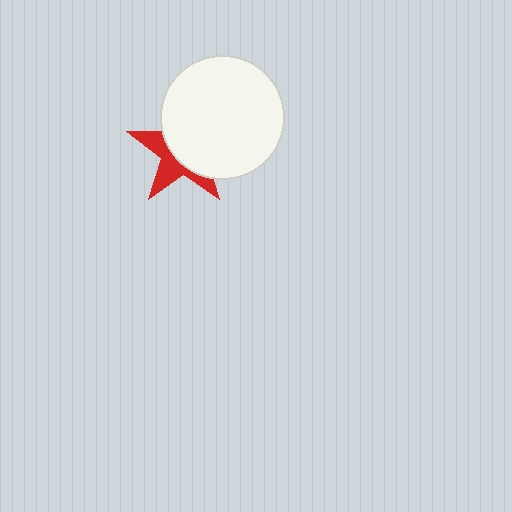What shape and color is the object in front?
The object in front is a white circle.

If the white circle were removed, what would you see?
You would see the complete red star.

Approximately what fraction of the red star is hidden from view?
Roughly 60% of the red star is hidden behind the white circle.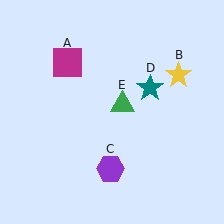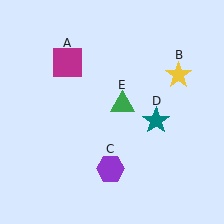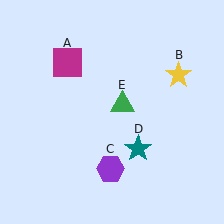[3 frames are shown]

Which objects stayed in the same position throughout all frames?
Magenta square (object A) and yellow star (object B) and purple hexagon (object C) and green triangle (object E) remained stationary.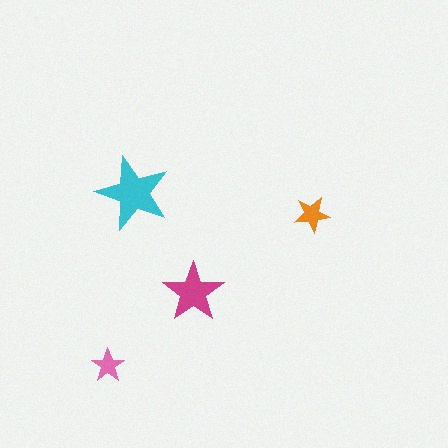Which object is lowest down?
The pink star is bottommost.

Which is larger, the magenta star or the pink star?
The magenta one.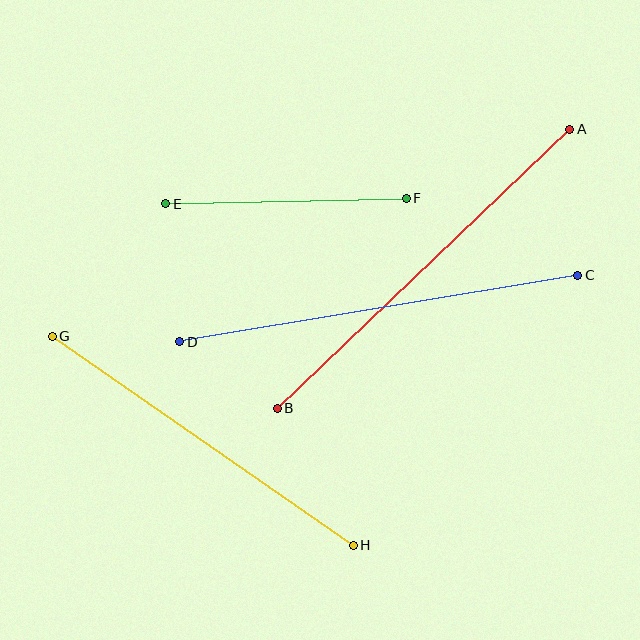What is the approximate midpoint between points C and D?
The midpoint is at approximately (379, 308) pixels.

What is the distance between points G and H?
The distance is approximately 366 pixels.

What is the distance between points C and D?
The distance is approximately 404 pixels.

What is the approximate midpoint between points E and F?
The midpoint is at approximately (286, 201) pixels.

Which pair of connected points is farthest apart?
Points A and B are farthest apart.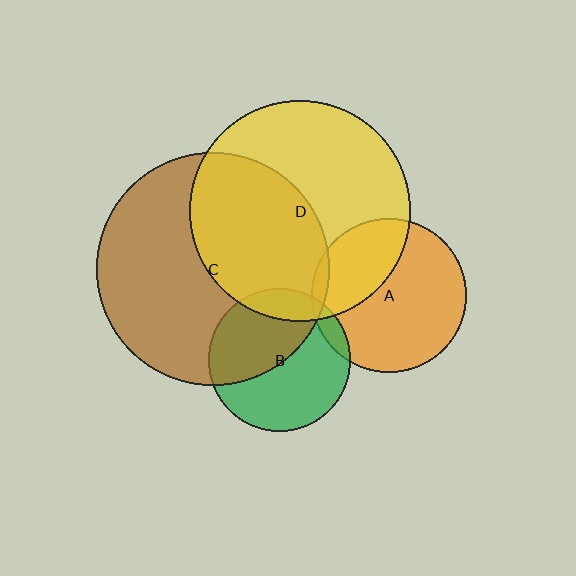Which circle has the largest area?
Circle C (brown).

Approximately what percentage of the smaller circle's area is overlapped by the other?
Approximately 45%.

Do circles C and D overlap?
Yes.